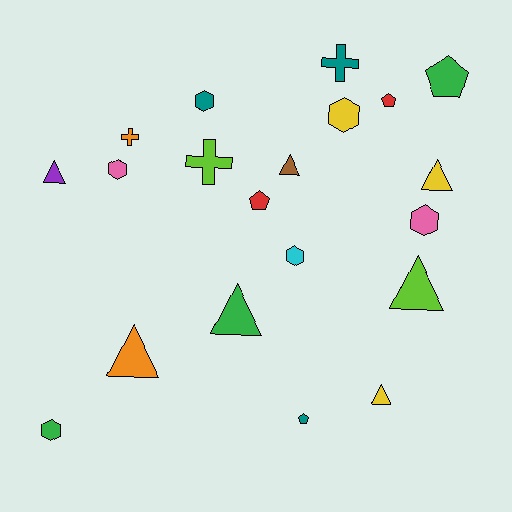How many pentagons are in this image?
There are 4 pentagons.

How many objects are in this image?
There are 20 objects.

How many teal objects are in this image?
There are 3 teal objects.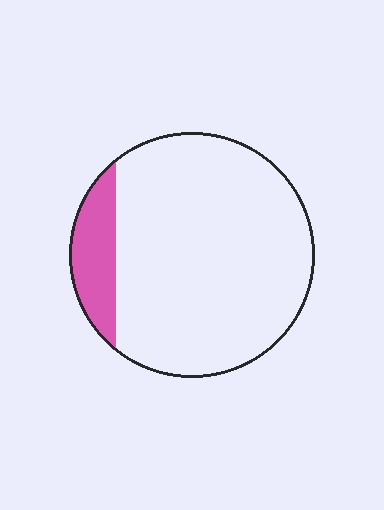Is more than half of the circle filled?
No.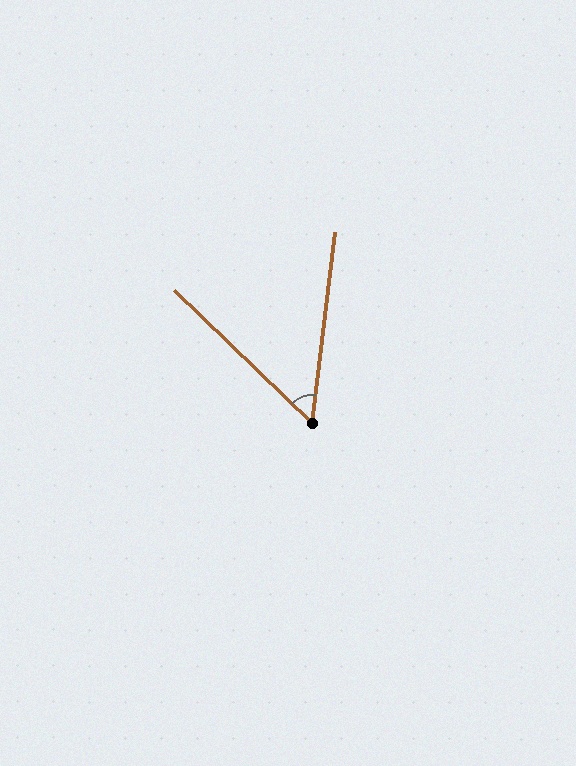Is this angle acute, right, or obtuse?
It is acute.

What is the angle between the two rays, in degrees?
Approximately 53 degrees.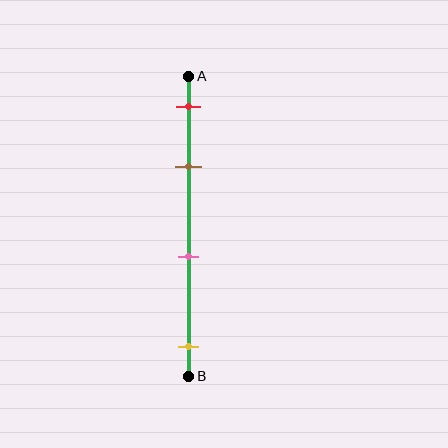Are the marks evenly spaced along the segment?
No, the marks are not evenly spaced.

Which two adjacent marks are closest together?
The red and brown marks are the closest adjacent pair.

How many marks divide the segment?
There are 4 marks dividing the segment.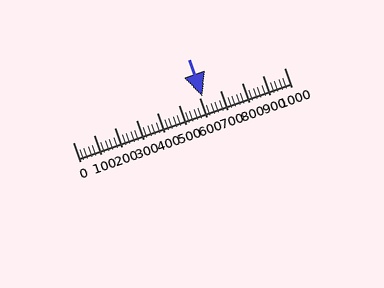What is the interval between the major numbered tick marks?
The major tick marks are spaced 100 units apart.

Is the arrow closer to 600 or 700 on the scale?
The arrow is closer to 600.